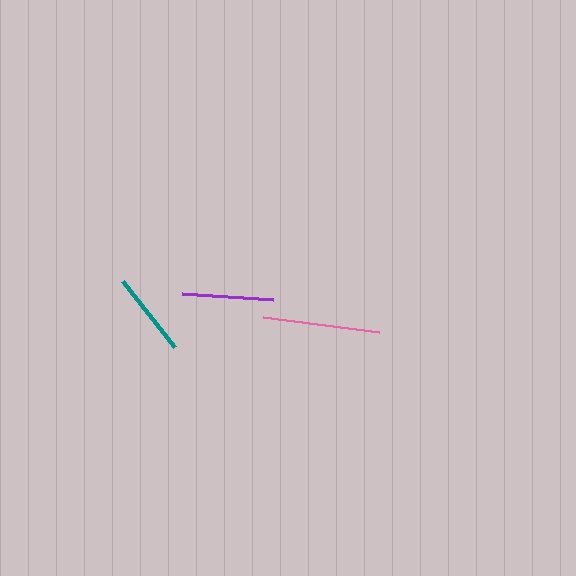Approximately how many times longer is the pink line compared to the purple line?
The pink line is approximately 1.3 times the length of the purple line.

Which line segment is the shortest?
The teal line is the shortest at approximately 84 pixels.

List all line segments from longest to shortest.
From longest to shortest: pink, purple, teal.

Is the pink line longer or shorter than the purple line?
The pink line is longer than the purple line.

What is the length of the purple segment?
The purple segment is approximately 91 pixels long.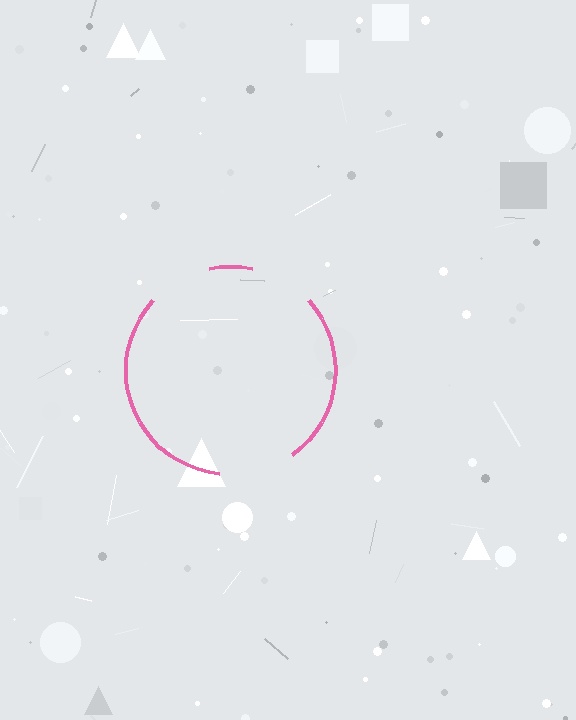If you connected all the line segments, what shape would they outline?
They would outline a circle.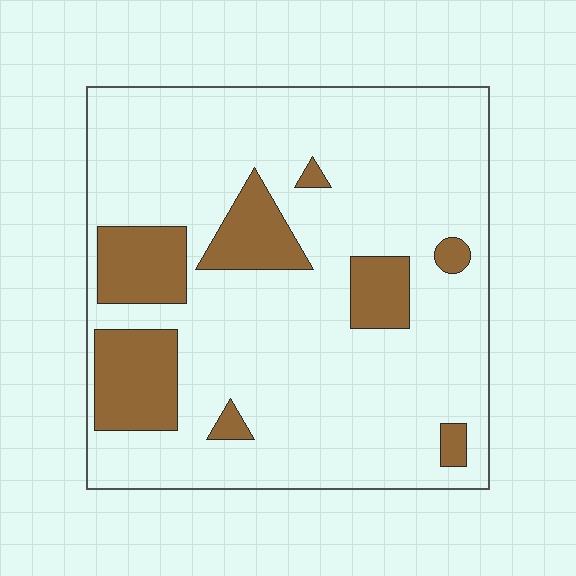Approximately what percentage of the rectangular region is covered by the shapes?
Approximately 20%.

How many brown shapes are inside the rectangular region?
8.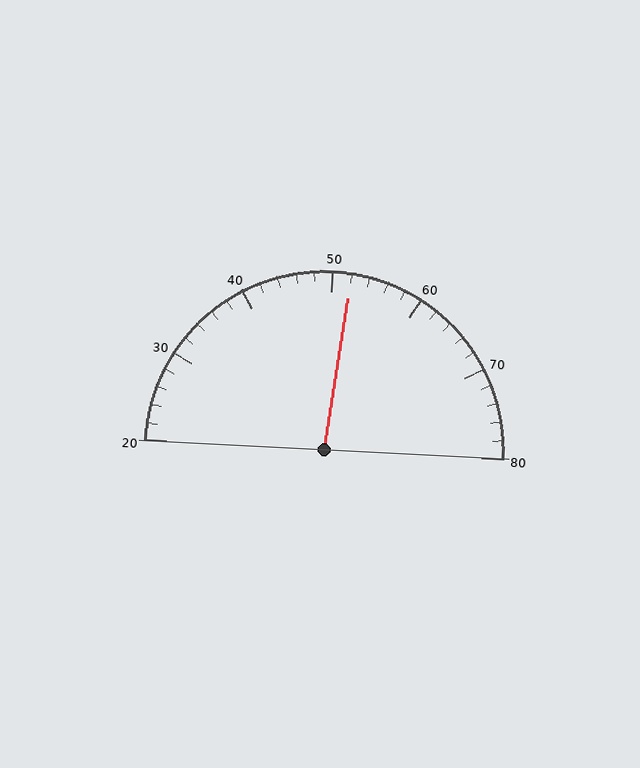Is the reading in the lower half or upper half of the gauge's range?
The reading is in the upper half of the range (20 to 80).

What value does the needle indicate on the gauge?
The needle indicates approximately 52.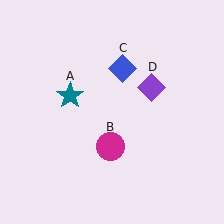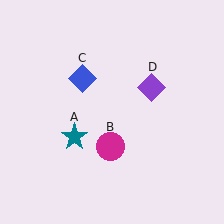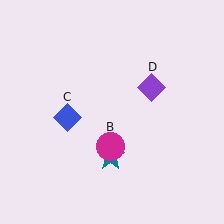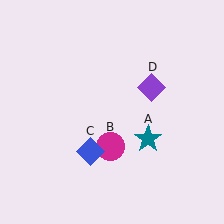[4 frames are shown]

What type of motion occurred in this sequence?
The teal star (object A), blue diamond (object C) rotated counterclockwise around the center of the scene.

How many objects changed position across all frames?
2 objects changed position: teal star (object A), blue diamond (object C).